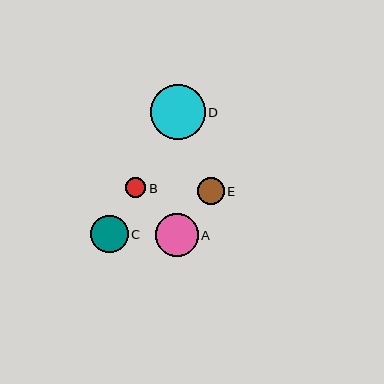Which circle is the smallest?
Circle B is the smallest with a size of approximately 21 pixels.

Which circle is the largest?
Circle D is the largest with a size of approximately 55 pixels.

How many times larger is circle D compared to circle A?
Circle D is approximately 1.3 times the size of circle A.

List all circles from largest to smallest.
From largest to smallest: D, A, C, E, B.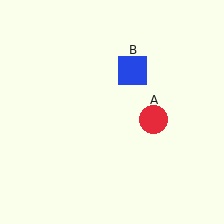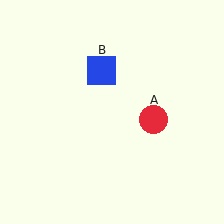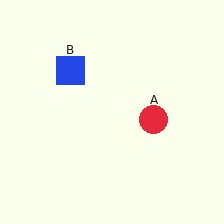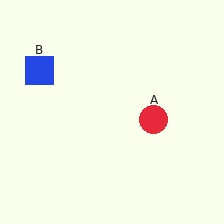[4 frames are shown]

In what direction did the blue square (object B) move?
The blue square (object B) moved left.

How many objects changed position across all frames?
1 object changed position: blue square (object B).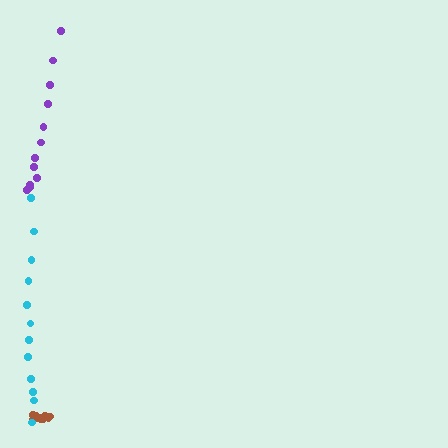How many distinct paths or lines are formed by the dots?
There are 3 distinct paths.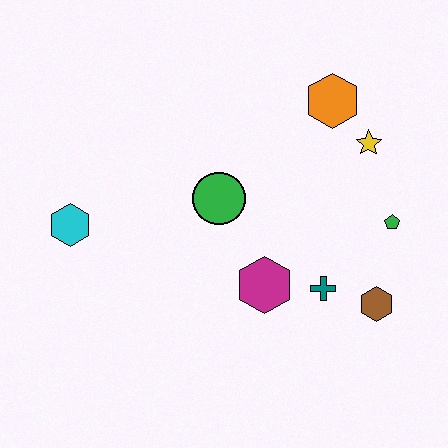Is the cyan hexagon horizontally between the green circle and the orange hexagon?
No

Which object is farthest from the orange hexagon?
The cyan hexagon is farthest from the orange hexagon.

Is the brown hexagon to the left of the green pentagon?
Yes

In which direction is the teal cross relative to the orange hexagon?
The teal cross is below the orange hexagon.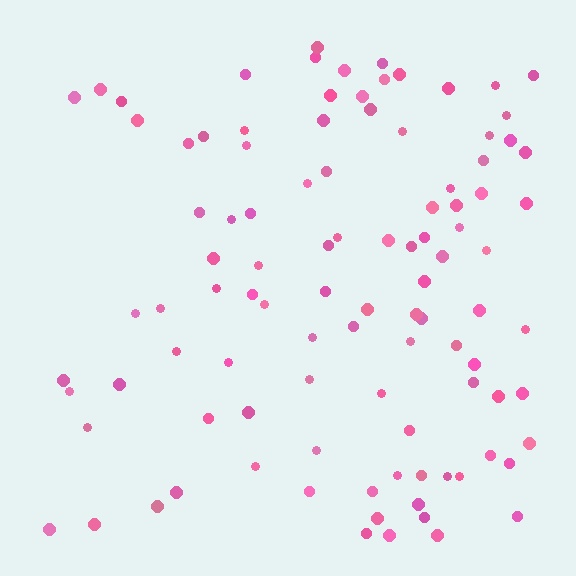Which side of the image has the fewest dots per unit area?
The left.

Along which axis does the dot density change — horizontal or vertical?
Horizontal.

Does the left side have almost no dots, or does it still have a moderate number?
Still a moderate number, just noticeably fewer than the right.